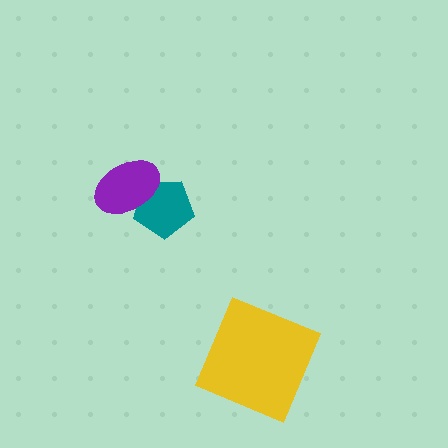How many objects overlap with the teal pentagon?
1 object overlaps with the teal pentagon.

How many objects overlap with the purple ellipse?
1 object overlaps with the purple ellipse.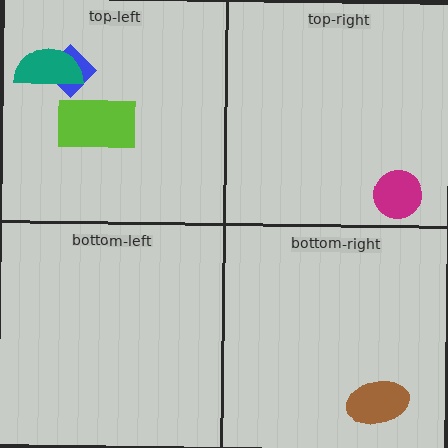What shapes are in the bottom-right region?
The brown ellipse.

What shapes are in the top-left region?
The lime rectangle, the blue diamond, the teal semicircle.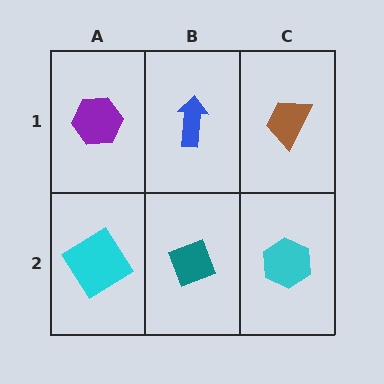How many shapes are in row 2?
3 shapes.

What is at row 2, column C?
A cyan hexagon.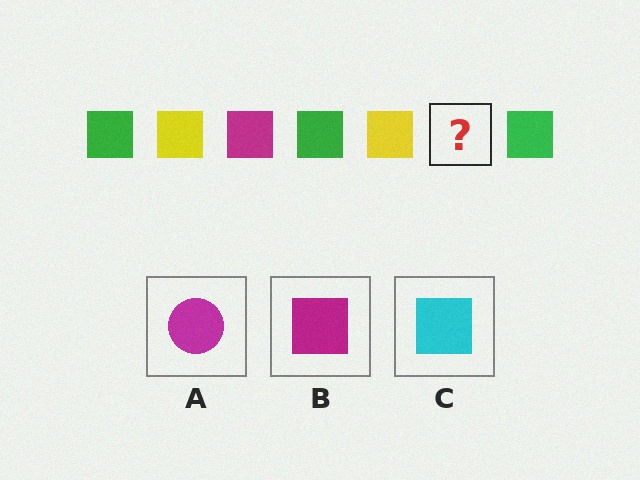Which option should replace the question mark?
Option B.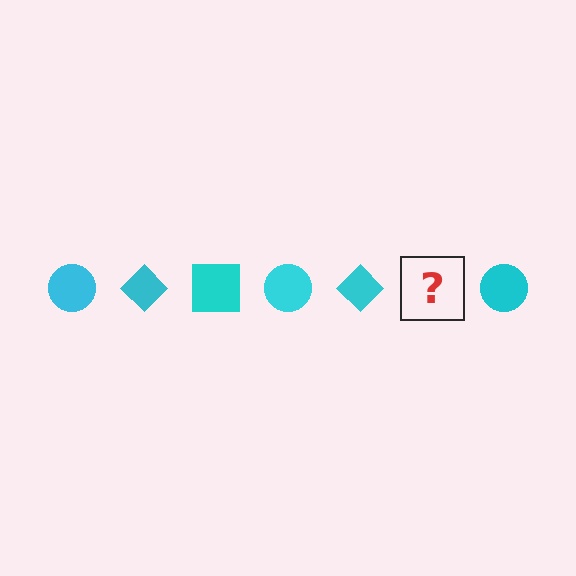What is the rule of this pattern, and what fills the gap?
The rule is that the pattern cycles through circle, diamond, square shapes in cyan. The gap should be filled with a cyan square.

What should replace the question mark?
The question mark should be replaced with a cyan square.